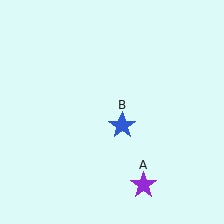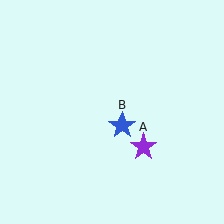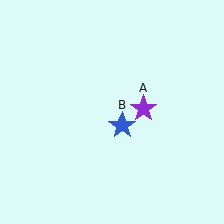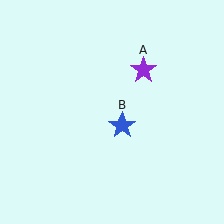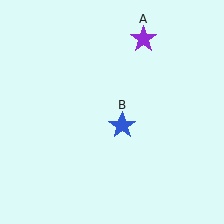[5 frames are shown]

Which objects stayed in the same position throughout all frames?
Blue star (object B) remained stationary.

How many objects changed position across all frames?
1 object changed position: purple star (object A).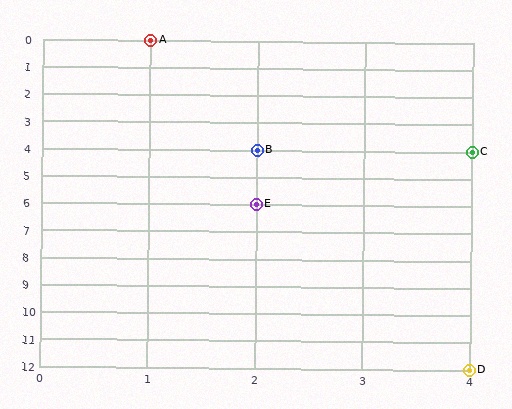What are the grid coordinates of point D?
Point D is at grid coordinates (4, 12).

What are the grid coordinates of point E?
Point E is at grid coordinates (2, 6).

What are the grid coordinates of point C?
Point C is at grid coordinates (4, 4).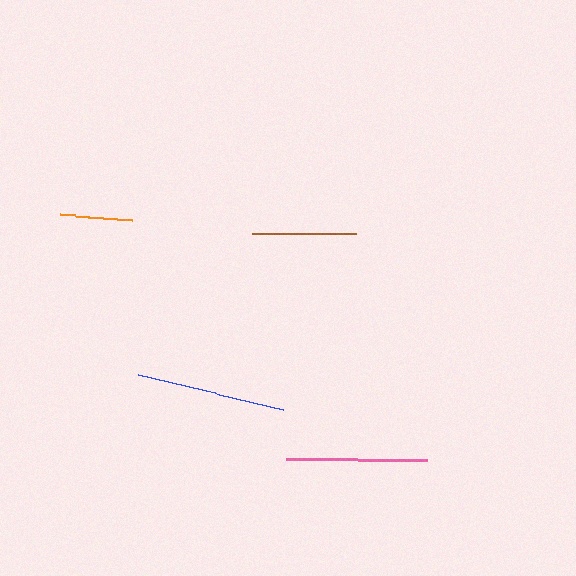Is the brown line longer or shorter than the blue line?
The blue line is longer than the brown line.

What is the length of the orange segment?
The orange segment is approximately 74 pixels long.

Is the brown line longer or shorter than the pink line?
The pink line is longer than the brown line.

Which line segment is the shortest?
The orange line is the shortest at approximately 74 pixels.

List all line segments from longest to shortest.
From longest to shortest: blue, pink, brown, orange.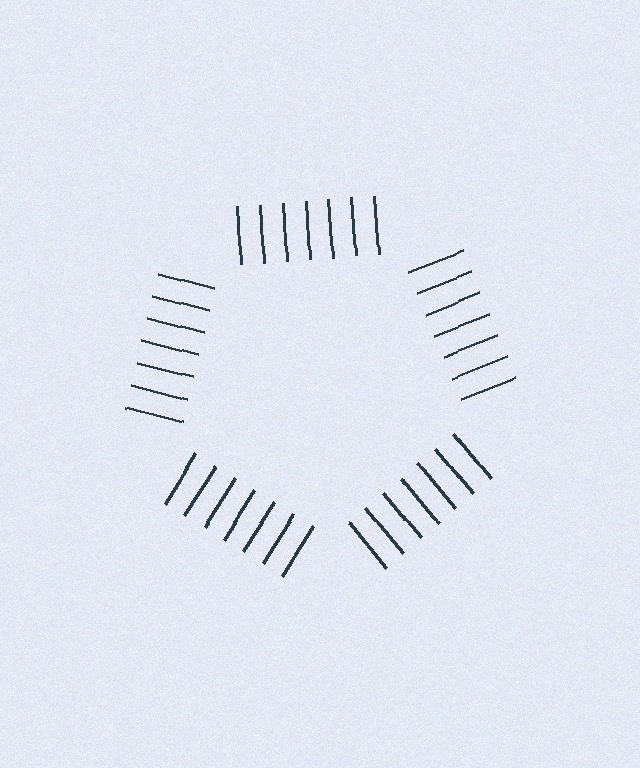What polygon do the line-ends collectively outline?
An illusory pentagon — the line segments terminate on its edges but no continuous stroke is drawn.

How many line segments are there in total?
35 — 7 along each of the 5 edges.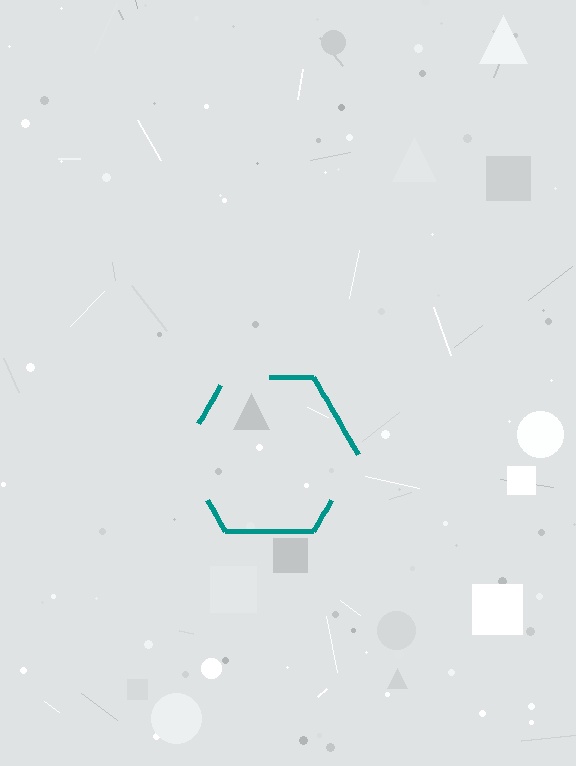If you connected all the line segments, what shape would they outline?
They would outline a hexagon.